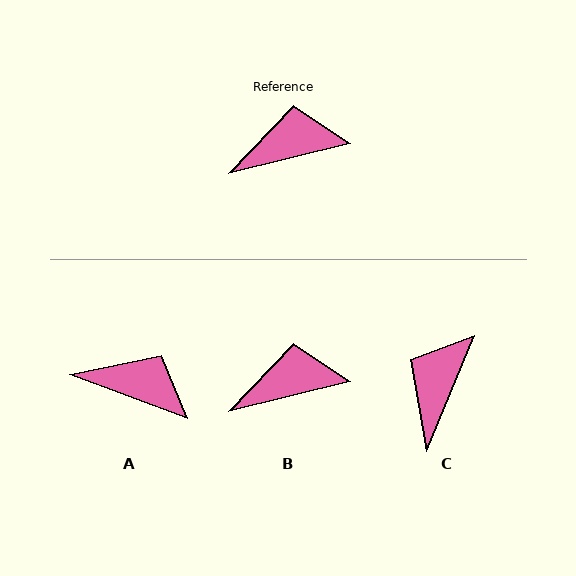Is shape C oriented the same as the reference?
No, it is off by about 54 degrees.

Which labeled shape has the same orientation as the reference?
B.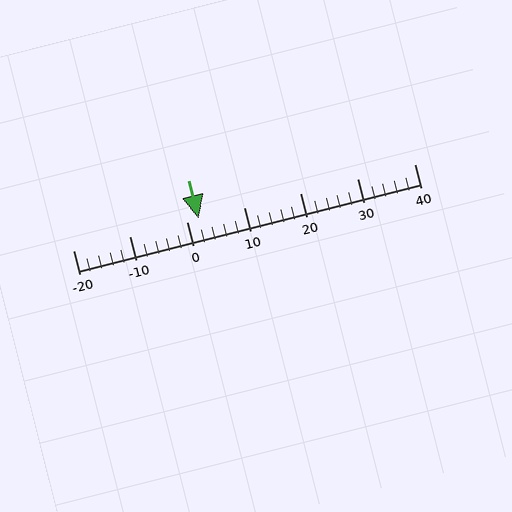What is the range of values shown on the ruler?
The ruler shows values from -20 to 40.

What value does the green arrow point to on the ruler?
The green arrow points to approximately 2.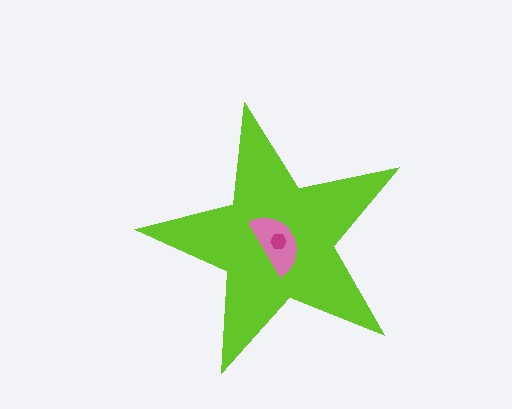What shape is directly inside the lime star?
The pink semicircle.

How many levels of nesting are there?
3.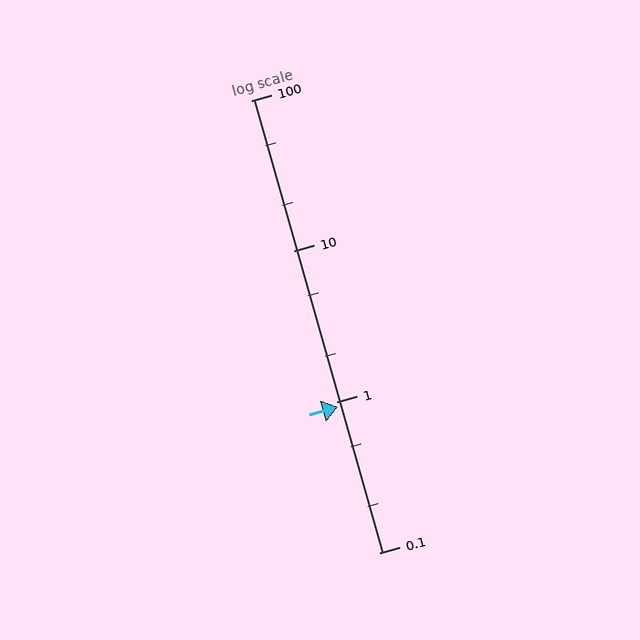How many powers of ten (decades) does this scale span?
The scale spans 3 decades, from 0.1 to 100.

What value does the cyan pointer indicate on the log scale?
The pointer indicates approximately 0.93.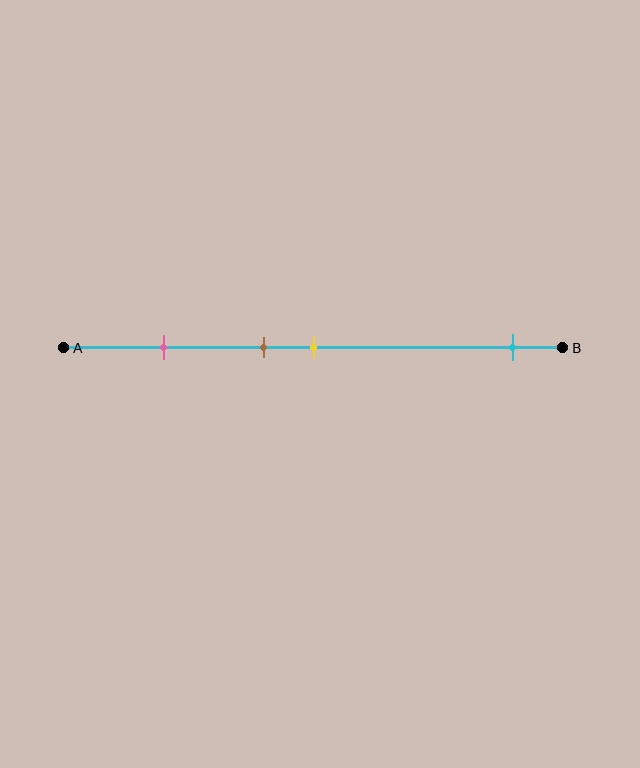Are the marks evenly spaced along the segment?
No, the marks are not evenly spaced.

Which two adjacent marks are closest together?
The brown and yellow marks are the closest adjacent pair.